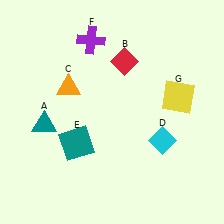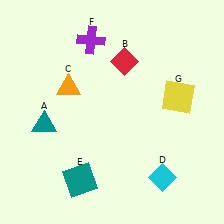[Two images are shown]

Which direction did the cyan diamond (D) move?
The cyan diamond (D) moved down.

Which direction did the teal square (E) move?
The teal square (E) moved down.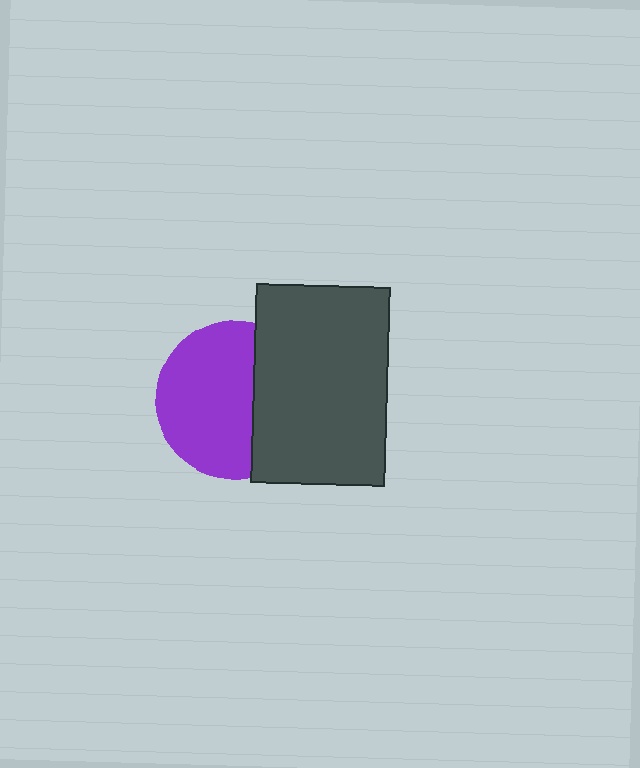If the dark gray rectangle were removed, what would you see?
You would see the complete purple circle.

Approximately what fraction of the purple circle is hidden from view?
Roughly 36% of the purple circle is hidden behind the dark gray rectangle.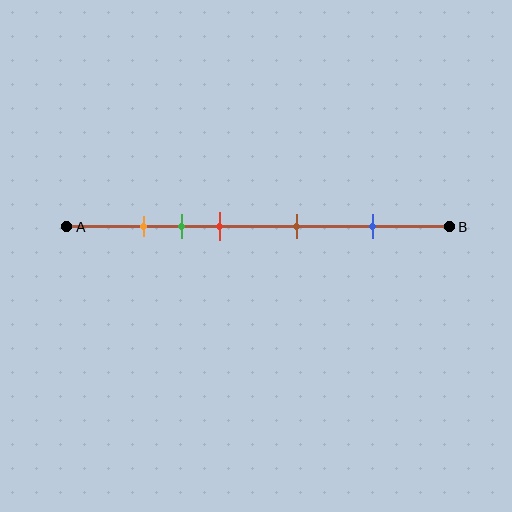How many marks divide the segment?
There are 5 marks dividing the segment.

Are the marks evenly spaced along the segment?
No, the marks are not evenly spaced.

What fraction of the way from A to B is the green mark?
The green mark is approximately 30% (0.3) of the way from A to B.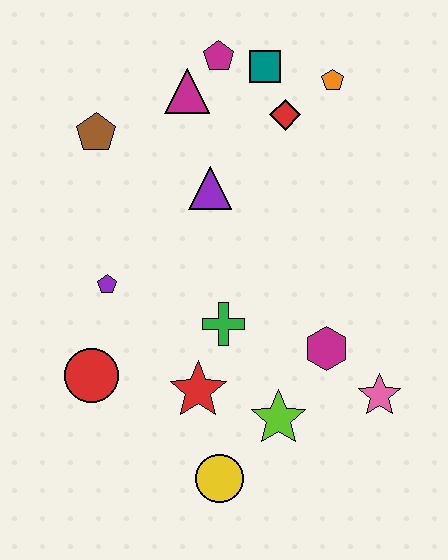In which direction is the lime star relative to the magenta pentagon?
The lime star is below the magenta pentagon.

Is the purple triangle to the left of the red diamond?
Yes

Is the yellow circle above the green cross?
No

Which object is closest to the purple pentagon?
The red circle is closest to the purple pentagon.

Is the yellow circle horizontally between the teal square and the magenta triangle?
Yes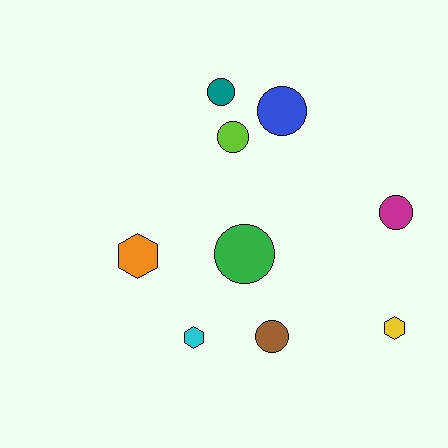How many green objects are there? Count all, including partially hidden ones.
There is 1 green object.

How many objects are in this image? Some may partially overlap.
There are 9 objects.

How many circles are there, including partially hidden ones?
There are 6 circles.